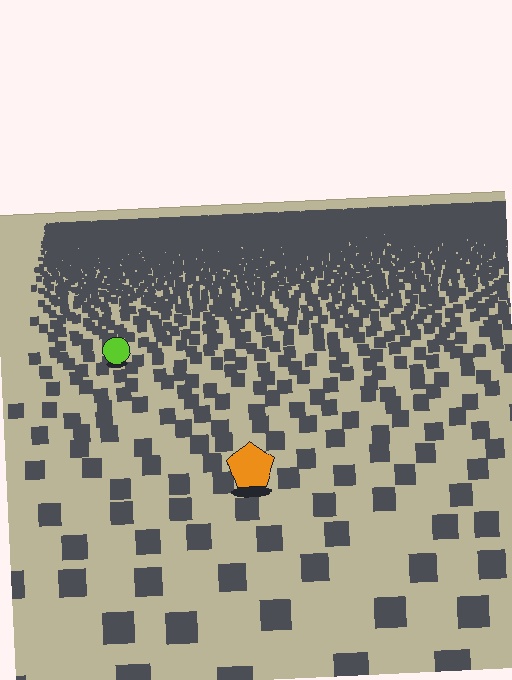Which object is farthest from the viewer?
The lime circle is farthest from the viewer. It appears smaller and the ground texture around it is denser.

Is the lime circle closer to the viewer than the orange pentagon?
No. The orange pentagon is closer — you can tell from the texture gradient: the ground texture is coarser near it.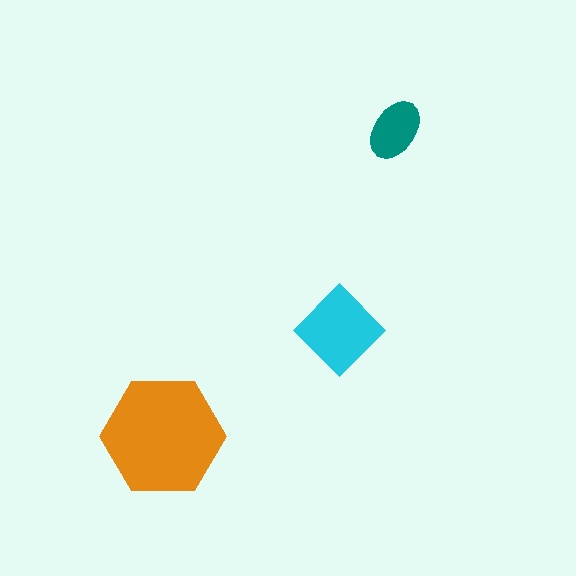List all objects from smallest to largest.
The teal ellipse, the cyan diamond, the orange hexagon.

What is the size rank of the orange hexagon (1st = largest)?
1st.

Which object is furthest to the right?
The teal ellipse is rightmost.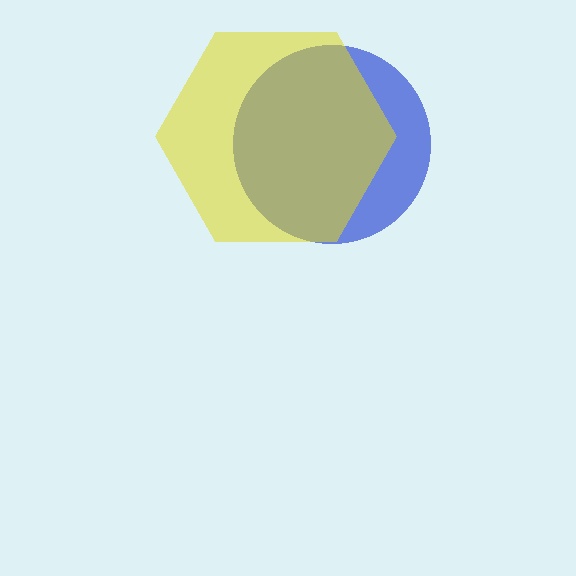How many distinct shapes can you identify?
There are 2 distinct shapes: a blue circle, a yellow hexagon.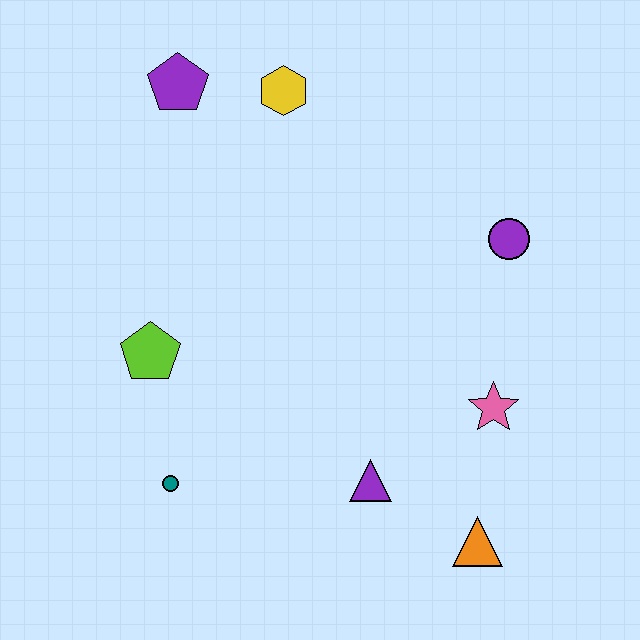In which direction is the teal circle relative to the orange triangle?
The teal circle is to the left of the orange triangle.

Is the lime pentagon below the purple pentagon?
Yes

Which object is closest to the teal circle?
The lime pentagon is closest to the teal circle.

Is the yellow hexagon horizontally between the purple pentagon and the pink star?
Yes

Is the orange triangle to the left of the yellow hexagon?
No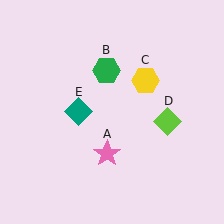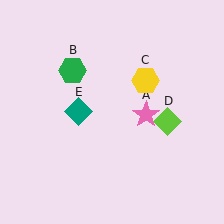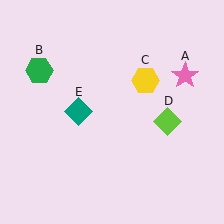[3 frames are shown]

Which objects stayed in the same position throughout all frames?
Yellow hexagon (object C) and lime diamond (object D) and teal diamond (object E) remained stationary.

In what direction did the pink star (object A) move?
The pink star (object A) moved up and to the right.